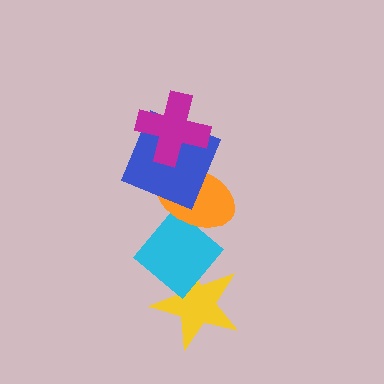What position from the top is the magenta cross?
The magenta cross is 1st from the top.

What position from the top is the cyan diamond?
The cyan diamond is 4th from the top.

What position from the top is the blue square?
The blue square is 2nd from the top.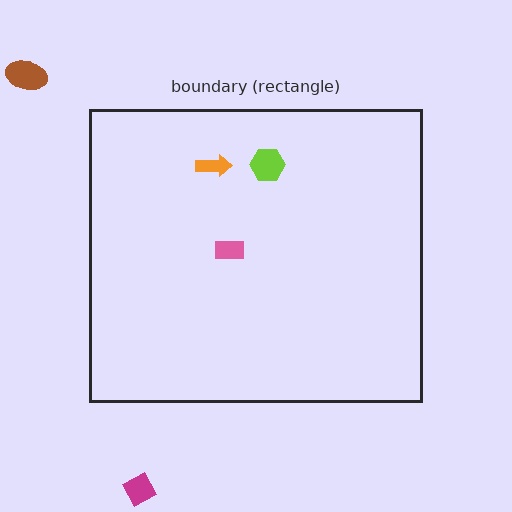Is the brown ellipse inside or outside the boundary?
Outside.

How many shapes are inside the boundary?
3 inside, 2 outside.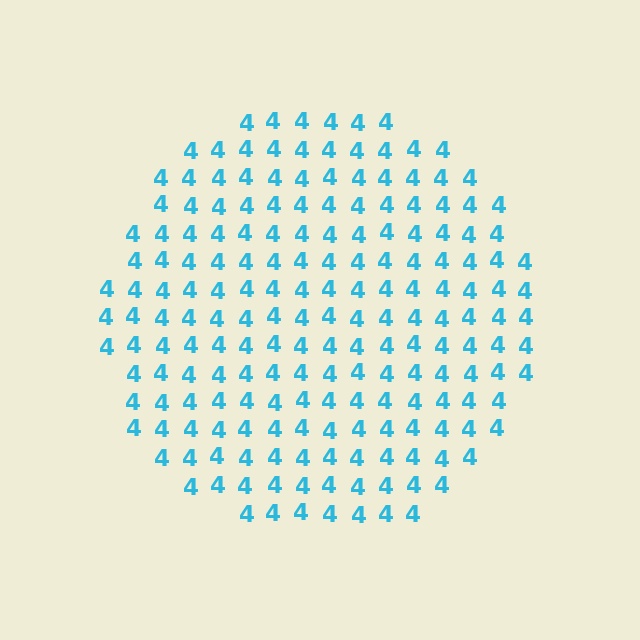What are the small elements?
The small elements are digit 4's.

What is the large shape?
The large shape is a circle.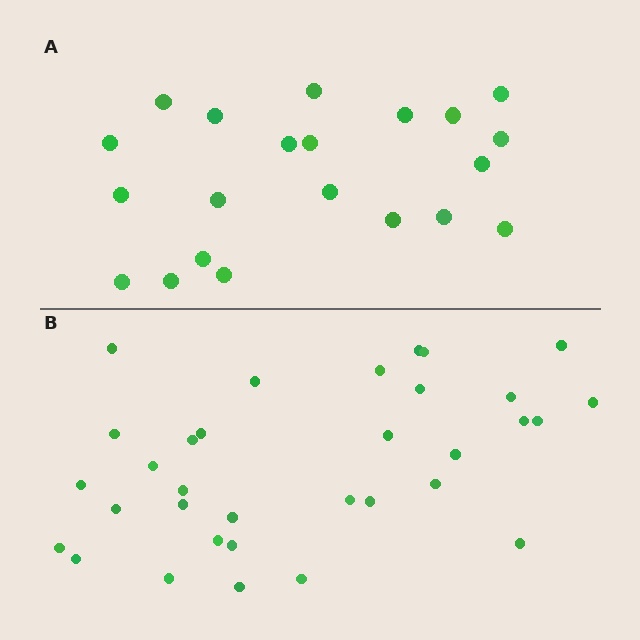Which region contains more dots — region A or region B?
Region B (the bottom region) has more dots.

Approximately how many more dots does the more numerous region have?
Region B has roughly 12 or so more dots than region A.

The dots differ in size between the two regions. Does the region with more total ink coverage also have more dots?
No. Region A has more total ink coverage because its dots are larger, but region B actually contains more individual dots. Total area can be misleading — the number of items is what matters here.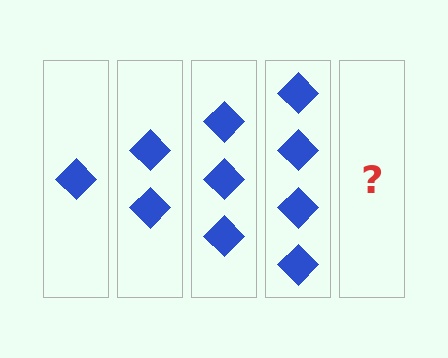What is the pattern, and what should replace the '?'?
The pattern is that each step adds one more diamond. The '?' should be 5 diamonds.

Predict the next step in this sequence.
The next step is 5 diamonds.